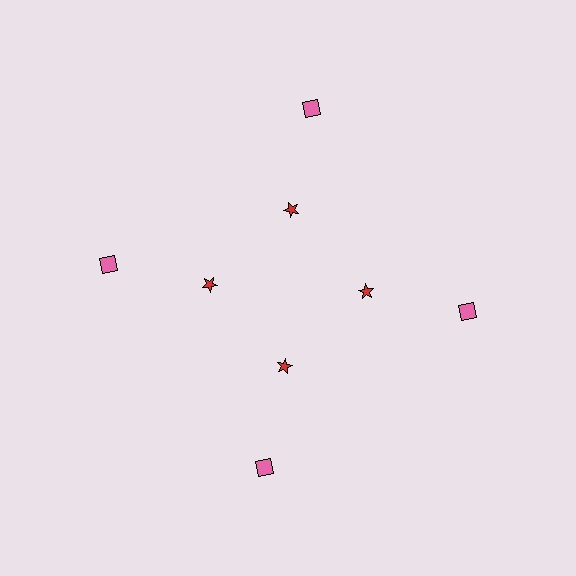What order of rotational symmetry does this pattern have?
This pattern has 4-fold rotational symmetry.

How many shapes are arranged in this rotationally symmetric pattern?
There are 8 shapes, arranged in 4 groups of 2.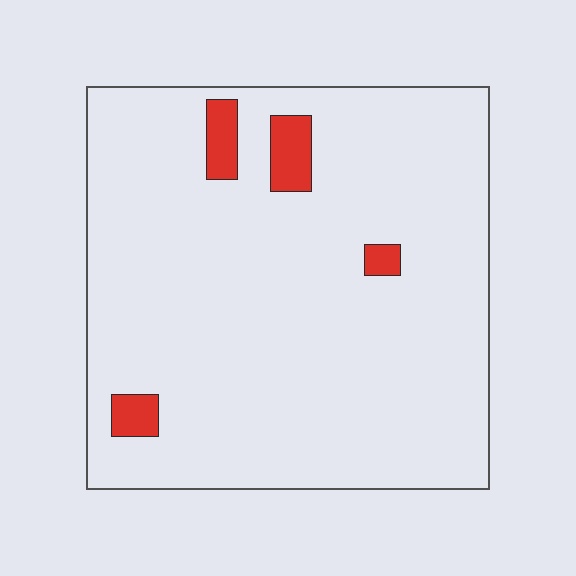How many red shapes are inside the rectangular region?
4.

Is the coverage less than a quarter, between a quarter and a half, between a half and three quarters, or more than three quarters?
Less than a quarter.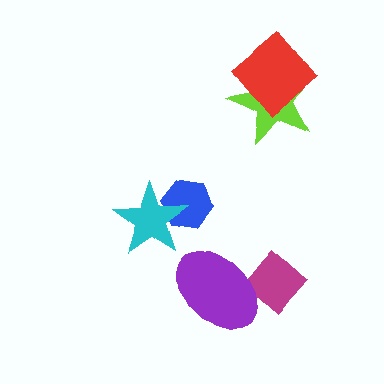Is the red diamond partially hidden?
No, no other shape covers it.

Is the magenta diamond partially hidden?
Yes, it is partially covered by another shape.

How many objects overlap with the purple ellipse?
1 object overlaps with the purple ellipse.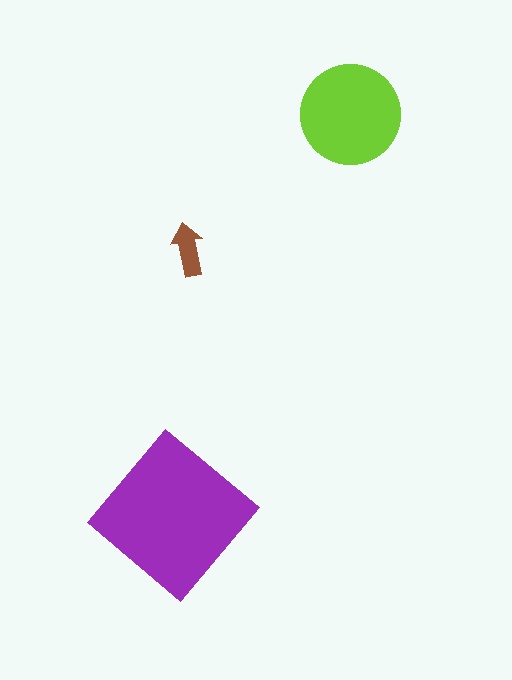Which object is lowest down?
The purple diamond is bottommost.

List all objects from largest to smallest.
The purple diamond, the lime circle, the brown arrow.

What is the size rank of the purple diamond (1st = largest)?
1st.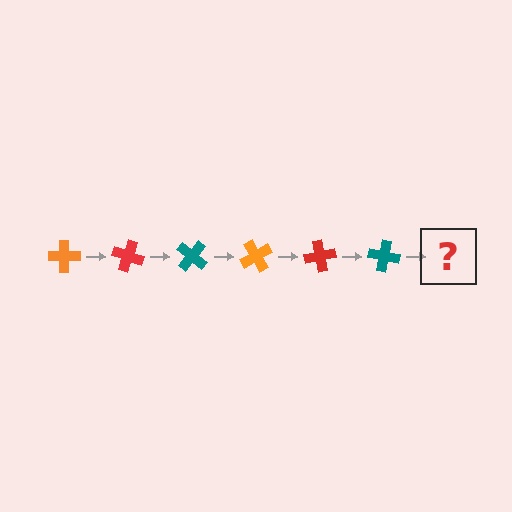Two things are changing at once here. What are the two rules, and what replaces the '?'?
The two rules are that it rotates 20 degrees each step and the color cycles through orange, red, and teal. The '?' should be an orange cross, rotated 120 degrees from the start.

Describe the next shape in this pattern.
It should be an orange cross, rotated 120 degrees from the start.